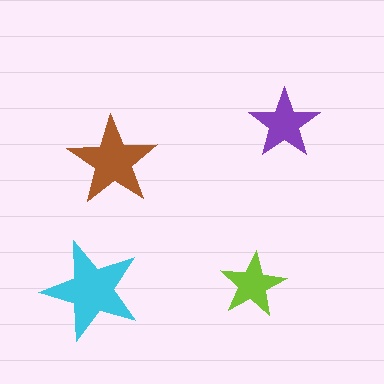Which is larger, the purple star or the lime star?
The purple one.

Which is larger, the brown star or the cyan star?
The cyan one.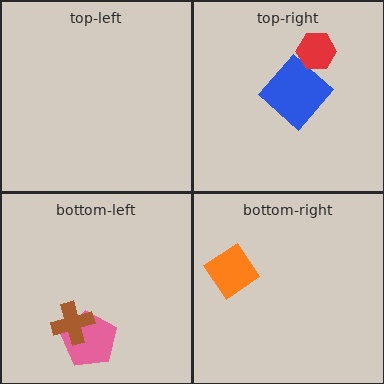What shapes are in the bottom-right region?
The orange diamond.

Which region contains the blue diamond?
The top-right region.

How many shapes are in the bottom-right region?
1.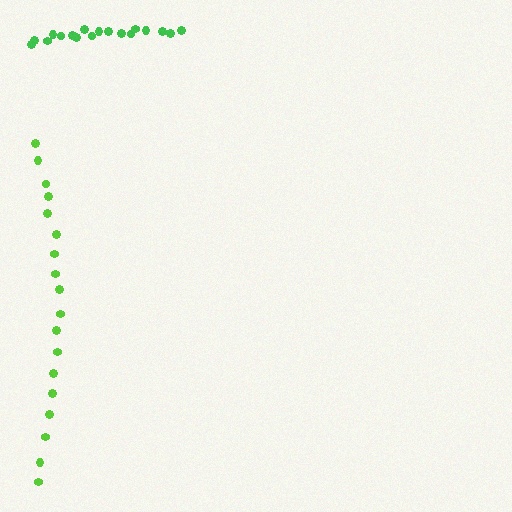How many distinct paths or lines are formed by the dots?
There are 2 distinct paths.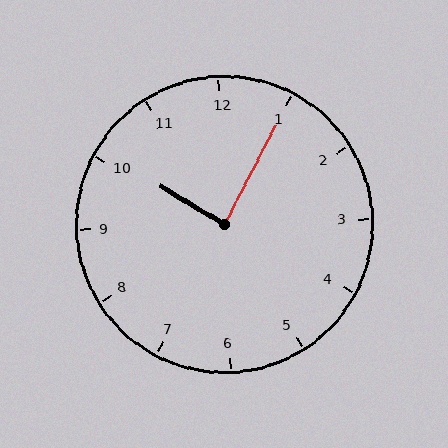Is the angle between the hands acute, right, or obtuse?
It is right.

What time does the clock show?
10:05.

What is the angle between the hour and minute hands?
Approximately 88 degrees.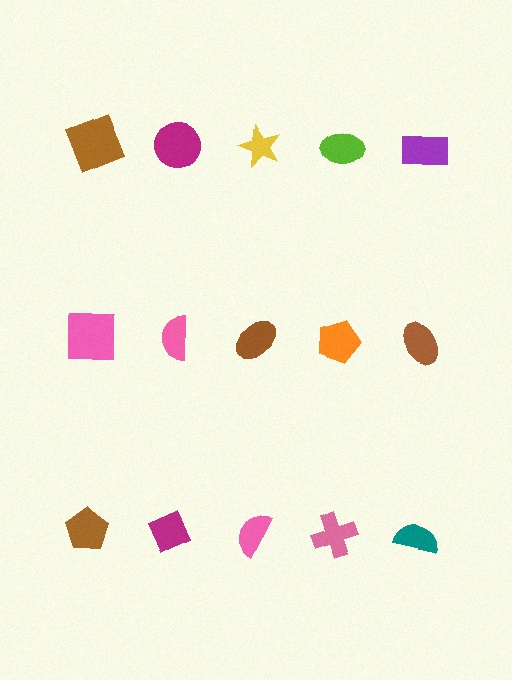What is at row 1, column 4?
A lime ellipse.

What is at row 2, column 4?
An orange pentagon.